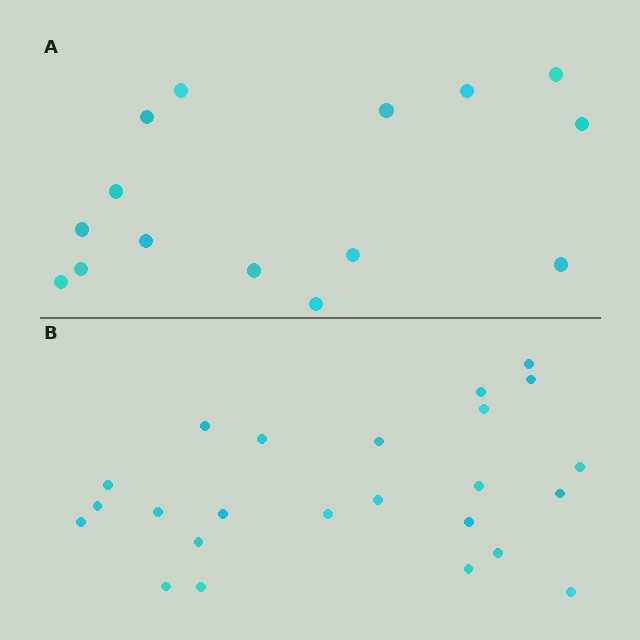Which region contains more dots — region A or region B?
Region B (the bottom region) has more dots.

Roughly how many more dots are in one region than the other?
Region B has roughly 8 or so more dots than region A.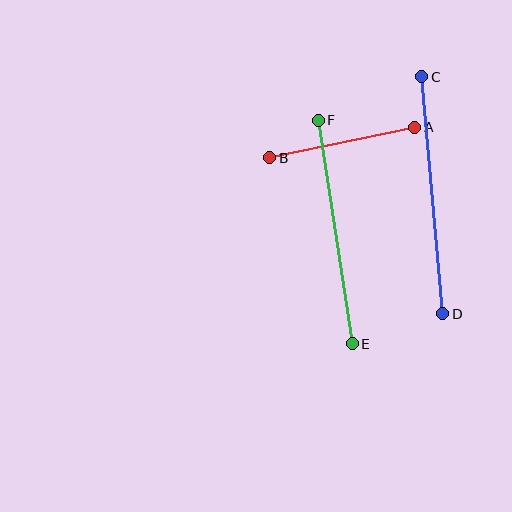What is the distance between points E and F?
The distance is approximately 226 pixels.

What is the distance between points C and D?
The distance is approximately 238 pixels.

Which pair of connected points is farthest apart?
Points C and D are farthest apart.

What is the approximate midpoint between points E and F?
The midpoint is at approximately (335, 232) pixels.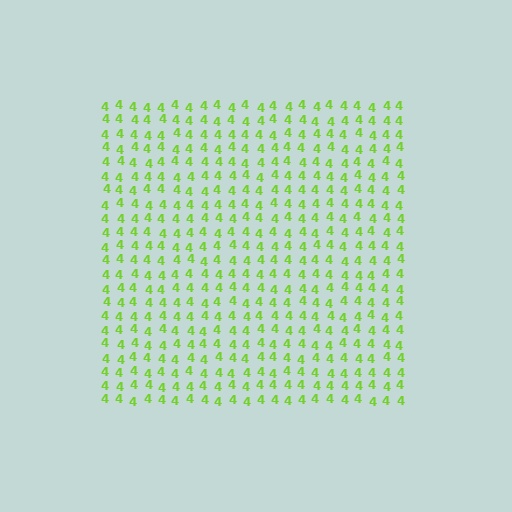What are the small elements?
The small elements are digit 4's.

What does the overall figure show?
The overall figure shows a square.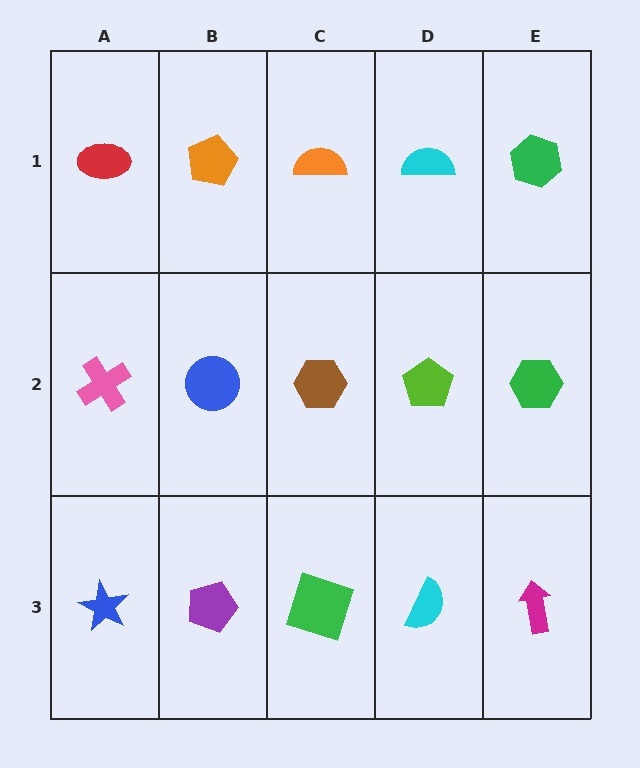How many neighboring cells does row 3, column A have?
2.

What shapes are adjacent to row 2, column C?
An orange semicircle (row 1, column C), a green square (row 3, column C), a blue circle (row 2, column B), a lime pentagon (row 2, column D).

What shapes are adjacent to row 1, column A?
A pink cross (row 2, column A), an orange pentagon (row 1, column B).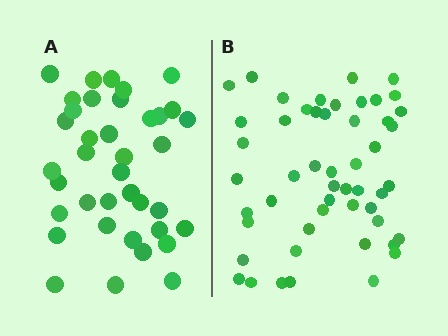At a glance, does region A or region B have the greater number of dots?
Region B (the right region) has more dots.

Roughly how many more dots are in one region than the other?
Region B has approximately 15 more dots than region A.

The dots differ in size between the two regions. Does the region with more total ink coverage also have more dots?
No. Region A has more total ink coverage because its dots are larger, but region B actually contains more individual dots. Total area can be misleading — the number of items is what matters here.